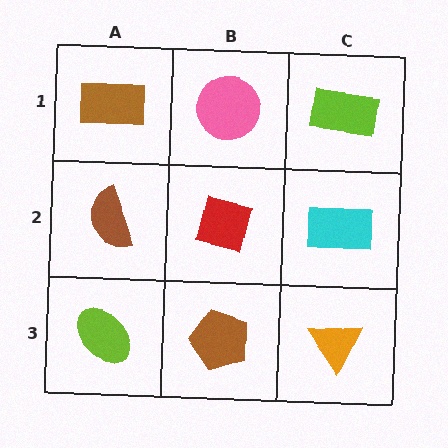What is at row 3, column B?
A brown pentagon.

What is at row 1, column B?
A pink circle.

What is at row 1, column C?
A lime rectangle.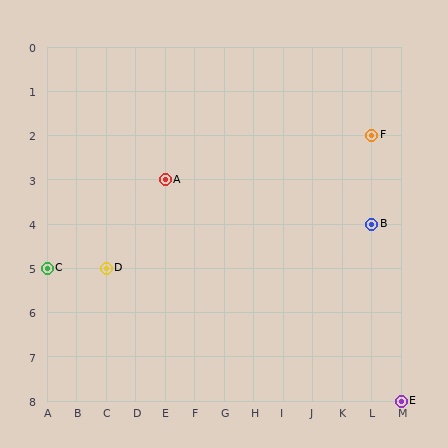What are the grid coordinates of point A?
Point A is at grid coordinates (E, 3).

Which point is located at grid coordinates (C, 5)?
Point D is at (C, 5).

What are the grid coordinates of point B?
Point B is at grid coordinates (L, 4).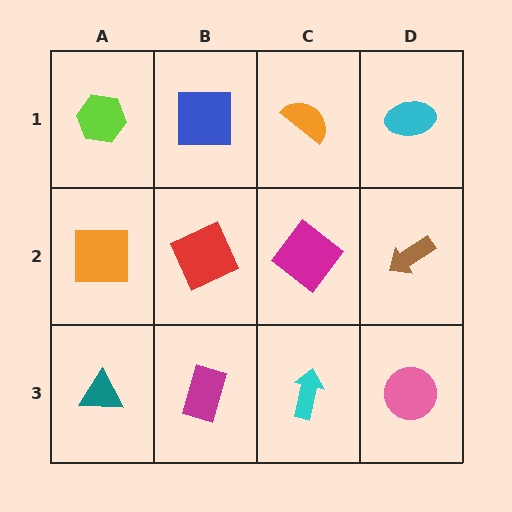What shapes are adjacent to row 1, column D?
A brown arrow (row 2, column D), an orange semicircle (row 1, column C).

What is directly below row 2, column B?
A magenta rectangle.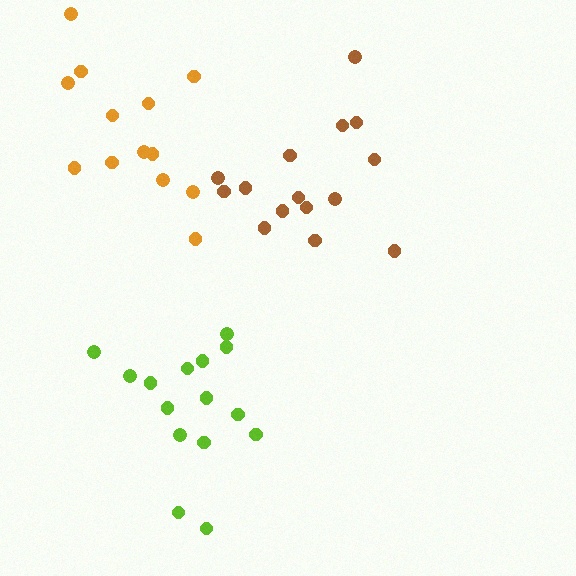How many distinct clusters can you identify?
There are 3 distinct clusters.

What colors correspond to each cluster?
The clusters are colored: orange, lime, brown.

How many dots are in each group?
Group 1: 13 dots, Group 2: 15 dots, Group 3: 15 dots (43 total).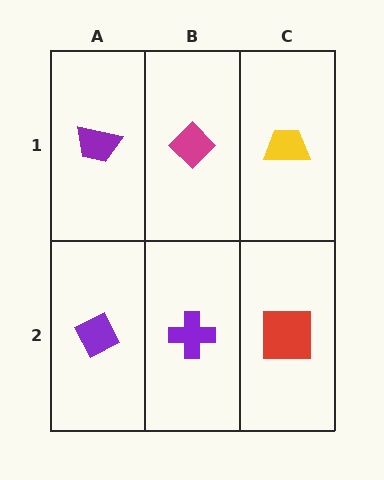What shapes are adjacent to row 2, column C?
A yellow trapezoid (row 1, column C), a purple cross (row 2, column B).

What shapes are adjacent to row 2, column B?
A magenta diamond (row 1, column B), a purple diamond (row 2, column A), a red square (row 2, column C).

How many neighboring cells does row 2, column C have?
2.